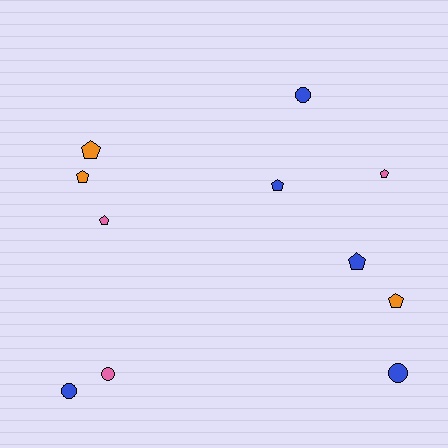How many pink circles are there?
There is 1 pink circle.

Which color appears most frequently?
Blue, with 5 objects.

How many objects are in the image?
There are 11 objects.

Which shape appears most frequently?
Pentagon, with 7 objects.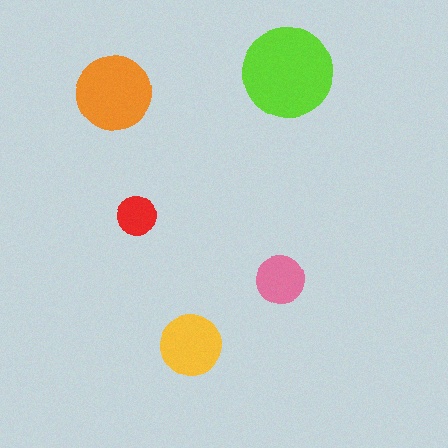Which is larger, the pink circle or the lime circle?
The lime one.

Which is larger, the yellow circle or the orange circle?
The orange one.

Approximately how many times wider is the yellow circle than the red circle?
About 1.5 times wider.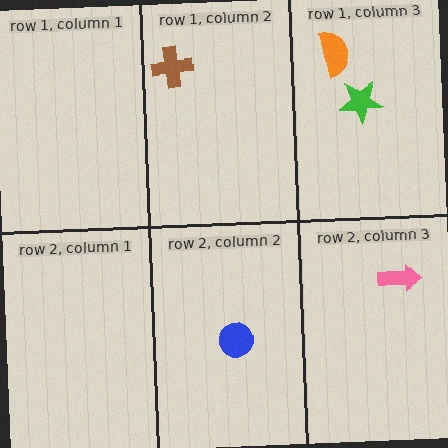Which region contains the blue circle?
The row 2, column 2 region.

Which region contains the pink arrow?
The row 2, column 3 region.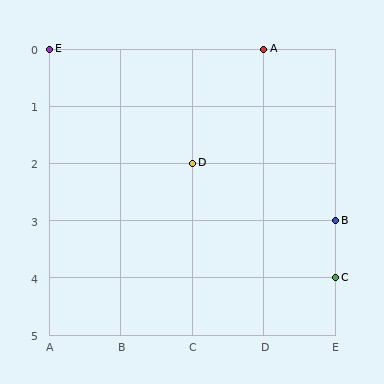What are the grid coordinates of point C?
Point C is at grid coordinates (E, 4).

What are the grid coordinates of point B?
Point B is at grid coordinates (E, 3).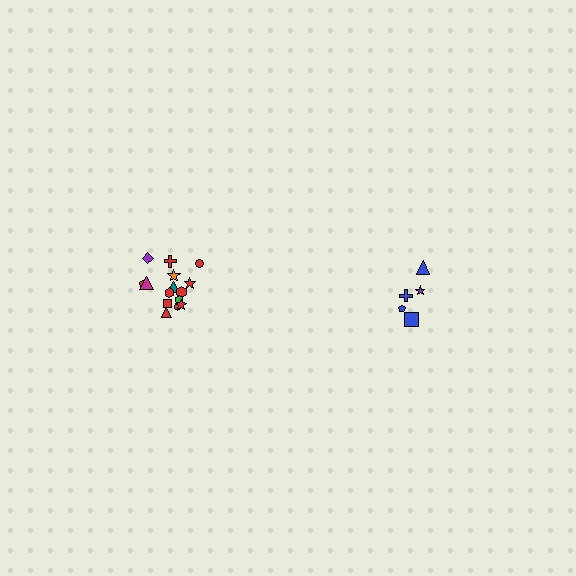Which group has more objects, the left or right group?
The left group.